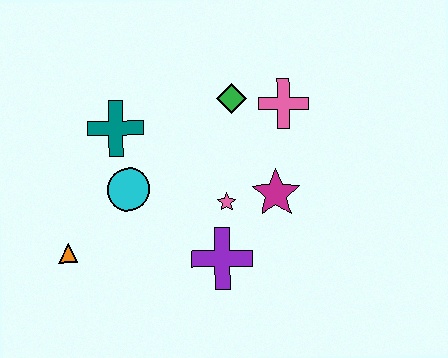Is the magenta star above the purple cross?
Yes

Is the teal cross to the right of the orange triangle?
Yes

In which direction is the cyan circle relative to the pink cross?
The cyan circle is to the left of the pink cross.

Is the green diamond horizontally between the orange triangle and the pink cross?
Yes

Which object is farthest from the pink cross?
The orange triangle is farthest from the pink cross.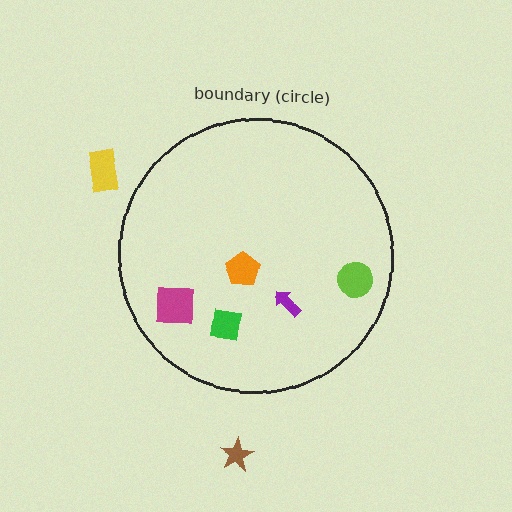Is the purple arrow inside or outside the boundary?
Inside.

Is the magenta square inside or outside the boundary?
Inside.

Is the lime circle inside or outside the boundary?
Inside.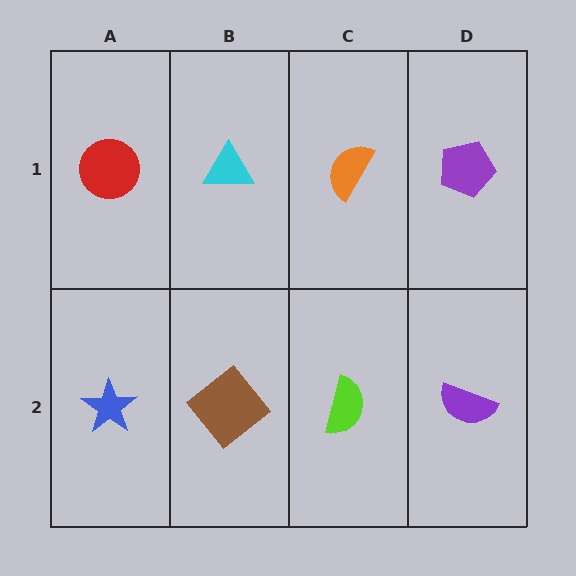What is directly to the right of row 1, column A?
A cyan triangle.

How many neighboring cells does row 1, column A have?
2.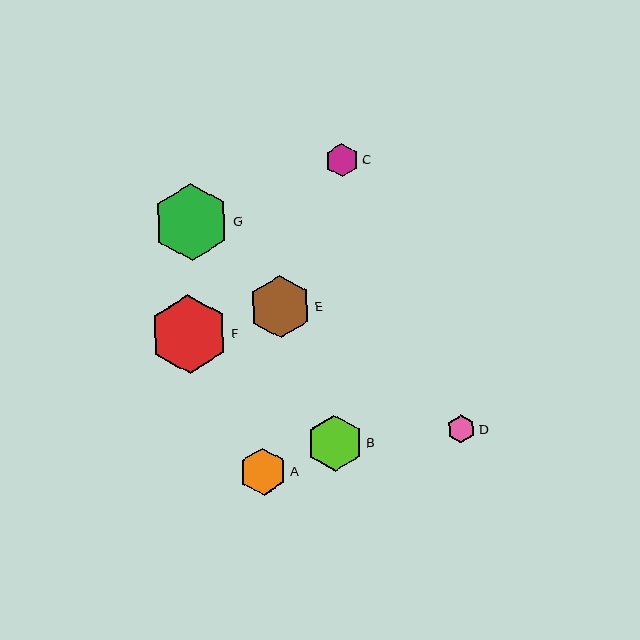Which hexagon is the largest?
Hexagon F is the largest with a size of approximately 79 pixels.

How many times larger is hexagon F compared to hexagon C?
Hexagon F is approximately 2.4 times the size of hexagon C.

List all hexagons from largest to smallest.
From largest to smallest: F, G, E, B, A, C, D.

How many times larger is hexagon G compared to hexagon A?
Hexagon G is approximately 1.6 times the size of hexagon A.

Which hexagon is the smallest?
Hexagon D is the smallest with a size of approximately 28 pixels.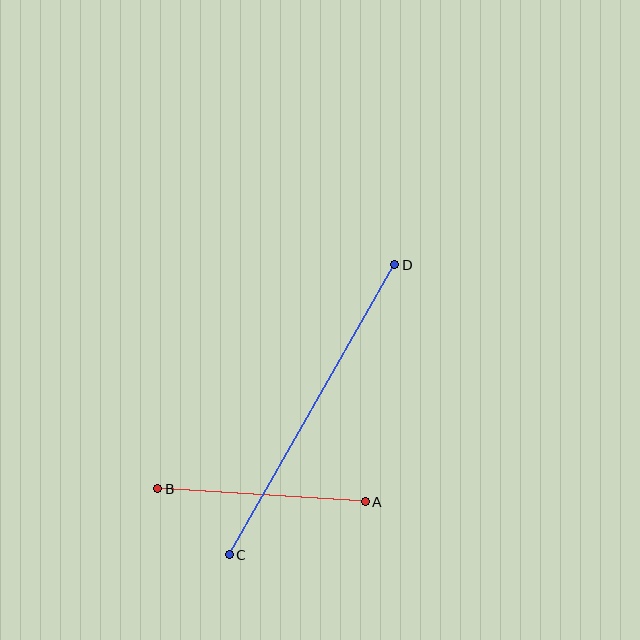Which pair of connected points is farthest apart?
Points C and D are farthest apart.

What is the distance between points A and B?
The distance is approximately 208 pixels.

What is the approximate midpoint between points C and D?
The midpoint is at approximately (312, 410) pixels.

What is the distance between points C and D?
The distance is approximately 334 pixels.